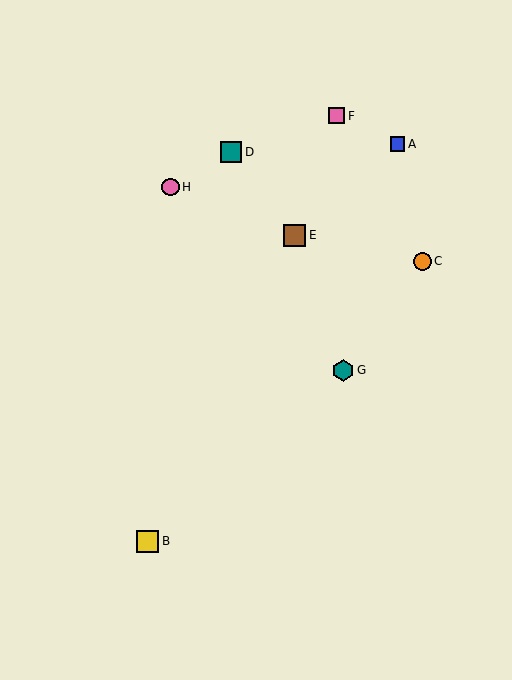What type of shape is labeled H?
Shape H is a pink circle.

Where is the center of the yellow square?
The center of the yellow square is at (148, 541).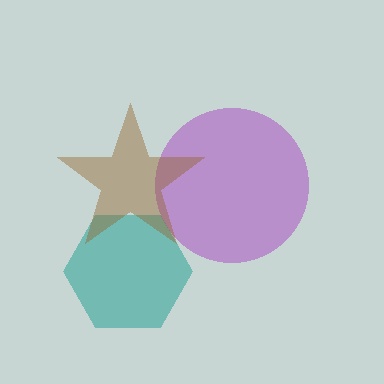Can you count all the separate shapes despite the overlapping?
Yes, there are 3 separate shapes.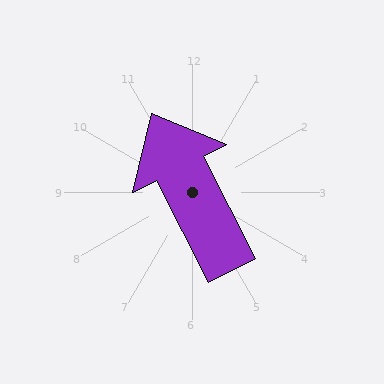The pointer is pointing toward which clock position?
Roughly 11 o'clock.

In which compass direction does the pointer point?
Northwest.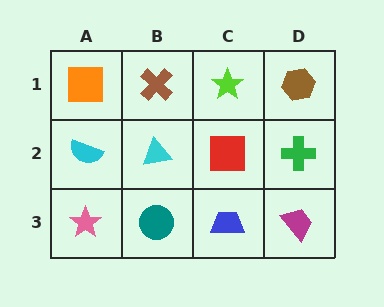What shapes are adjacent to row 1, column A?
A cyan semicircle (row 2, column A), a brown cross (row 1, column B).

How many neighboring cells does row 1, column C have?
3.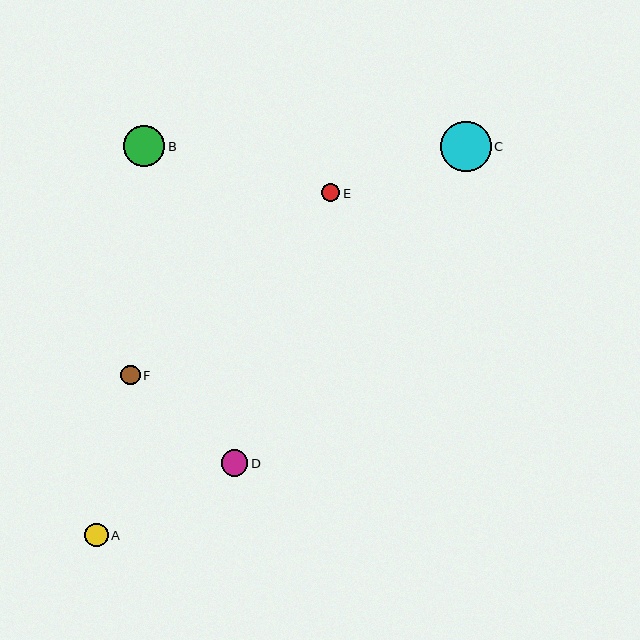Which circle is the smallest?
Circle E is the smallest with a size of approximately 18 pixels.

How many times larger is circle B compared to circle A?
Circle B is approximately 1.7 times the size of circle A.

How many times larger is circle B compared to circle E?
Circle B is approximately 2.2 times the size of circle E.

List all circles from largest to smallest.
From largest to smallest: C, B, D, A, F, E.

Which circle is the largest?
Circle C is the largest with a size of approximately 50 pixels.